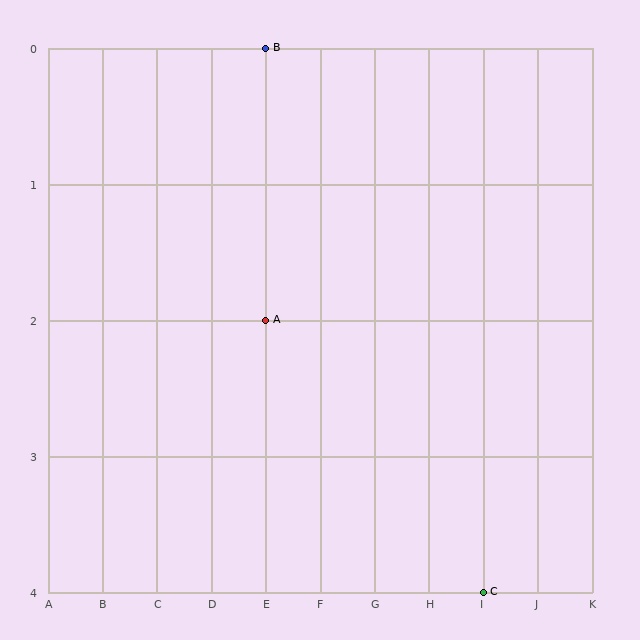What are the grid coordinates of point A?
Point A is at grid coordinates (E, 2).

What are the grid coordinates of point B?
Point B is at grid coordinates (E, 0).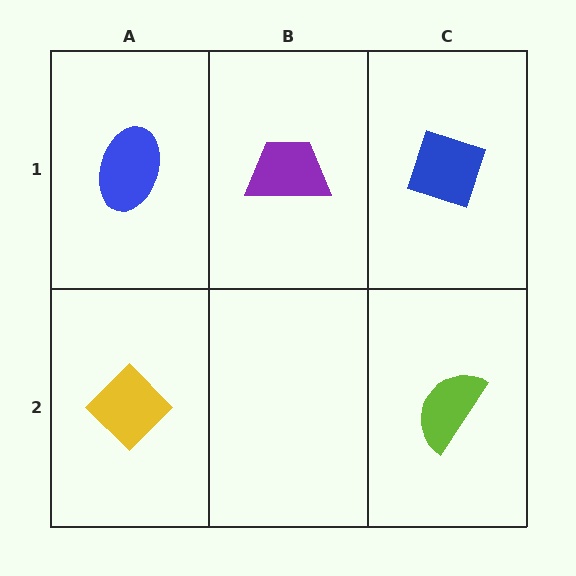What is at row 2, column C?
A lime semicircle.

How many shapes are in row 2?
2 shapes.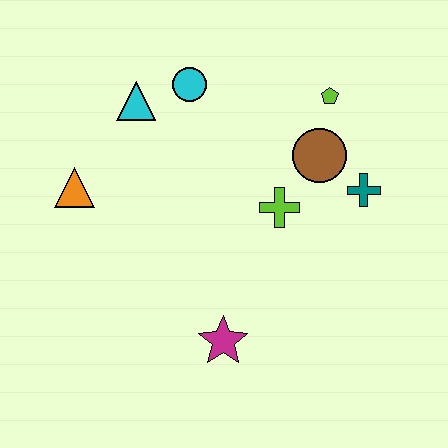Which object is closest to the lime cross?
The brown circle is closest to the lime cross.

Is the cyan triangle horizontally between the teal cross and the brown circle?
No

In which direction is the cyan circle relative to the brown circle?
The cyan circle is to the left of the brown circle.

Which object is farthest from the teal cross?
The orange triangle is farthest from the teal cross.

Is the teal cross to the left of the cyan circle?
No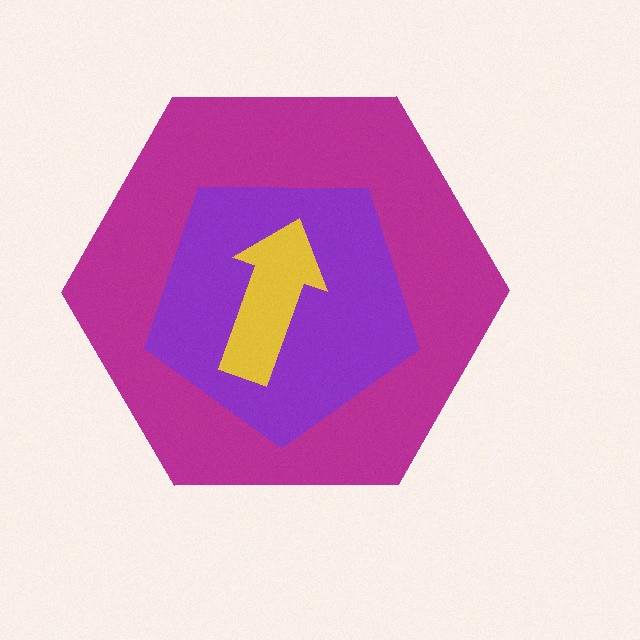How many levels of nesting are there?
3.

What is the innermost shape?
The yellow arrow.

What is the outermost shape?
The magenta hexagon.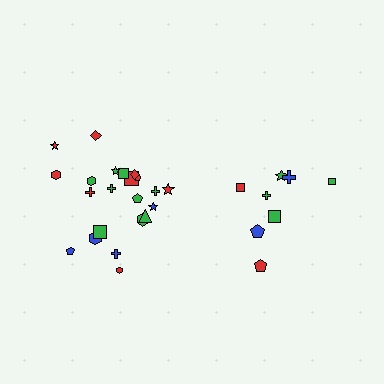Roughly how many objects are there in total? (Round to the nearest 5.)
Roughly 30 objects in total.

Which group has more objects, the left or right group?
The left group.